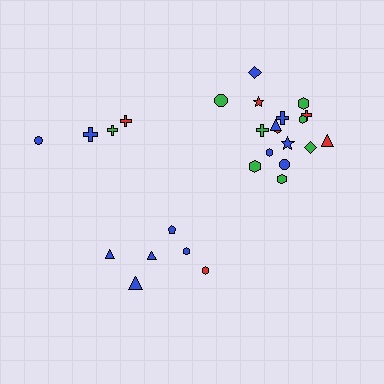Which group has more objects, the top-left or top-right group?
The top-right group.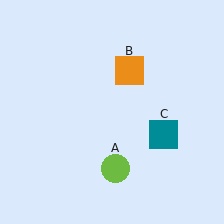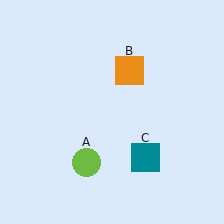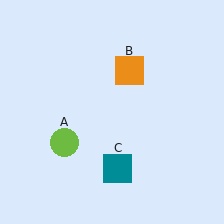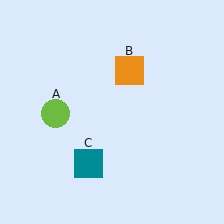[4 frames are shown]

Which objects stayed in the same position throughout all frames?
Orange square (object B) remained stationary.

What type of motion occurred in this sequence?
The lime circle (object A), teal square (object C) rotated clockwise around the center of the scene.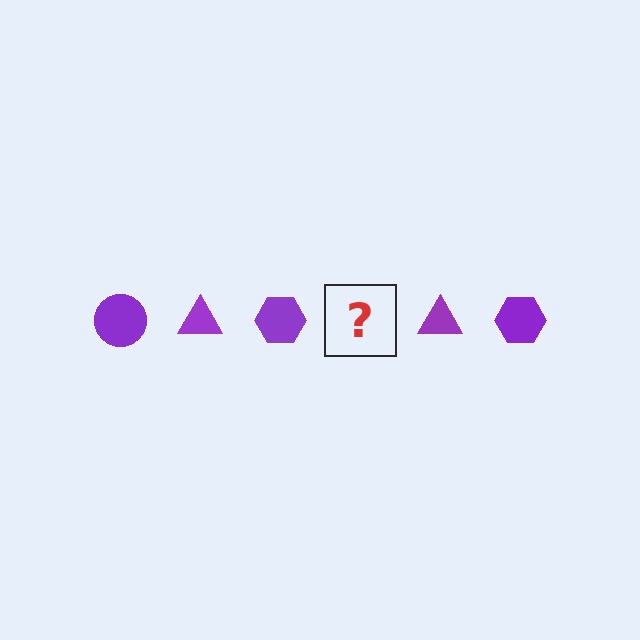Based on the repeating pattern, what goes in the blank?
The blank should be a purple circle.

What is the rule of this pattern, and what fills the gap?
The rule is that the pattern cycles through circle, triangle, hexagon shapes in purple. The gap should be filled with a purple circle.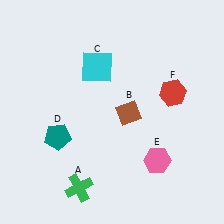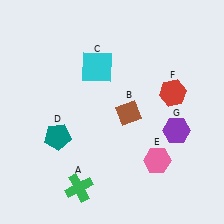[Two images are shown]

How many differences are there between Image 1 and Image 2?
There is 1 difference between the two images.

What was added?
A purple hexagon (G) was added in Image 2.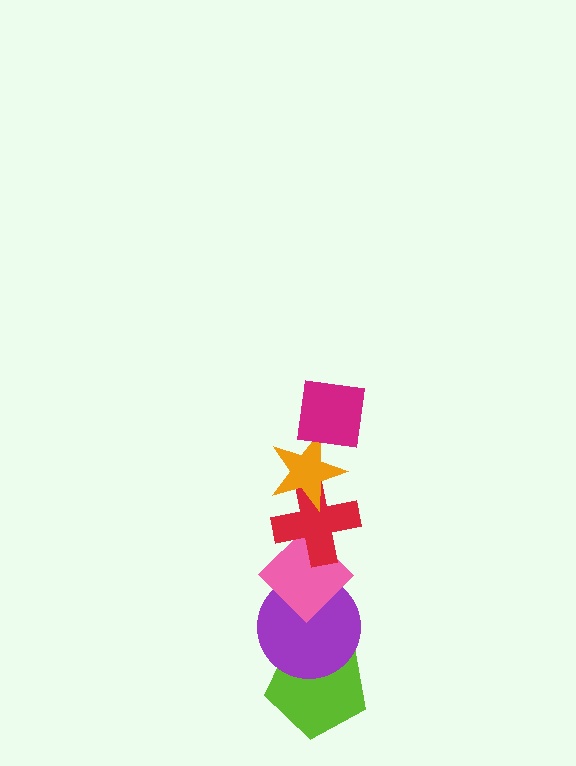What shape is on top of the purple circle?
The pink diamond is on top of the purple circle.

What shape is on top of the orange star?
The magenta square is on top of the orange star.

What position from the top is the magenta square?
The magenta square is 1st from the top.